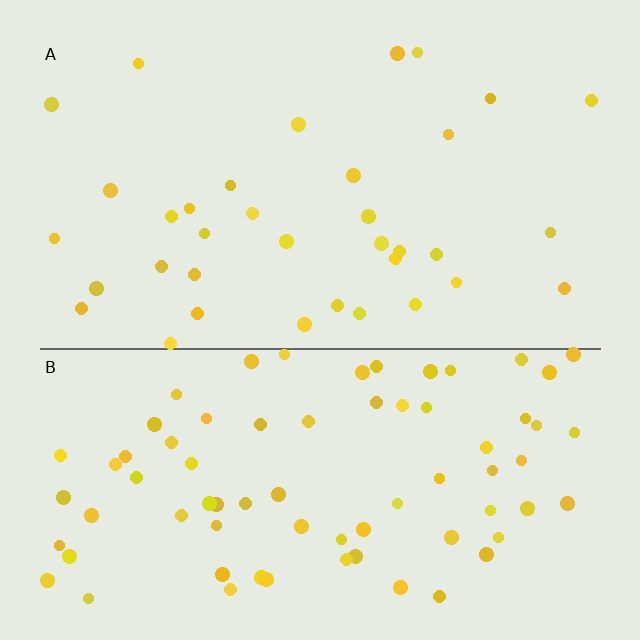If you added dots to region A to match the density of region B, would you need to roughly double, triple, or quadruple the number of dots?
Approximately double.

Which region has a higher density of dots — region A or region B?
B (the bottom).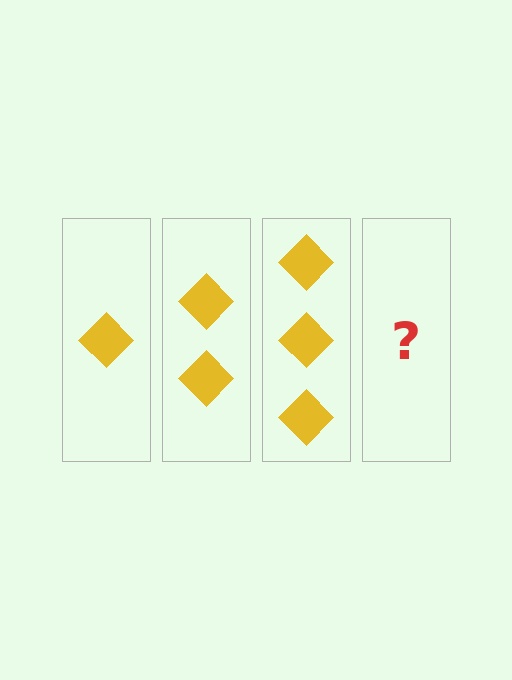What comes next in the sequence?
The next element should be 4 diamonds.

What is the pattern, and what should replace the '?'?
The pattern is that each step adds one more diamond. The '?' should be 4 diamonds.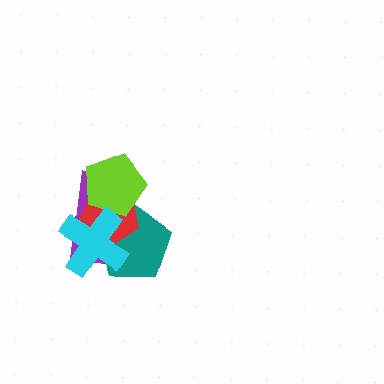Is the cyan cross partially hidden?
No, no other shape covers it.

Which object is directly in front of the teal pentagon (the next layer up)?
The red pentagon is directly in front of the teal pentagon.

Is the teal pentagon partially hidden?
Yes, it is partially covered by another shape.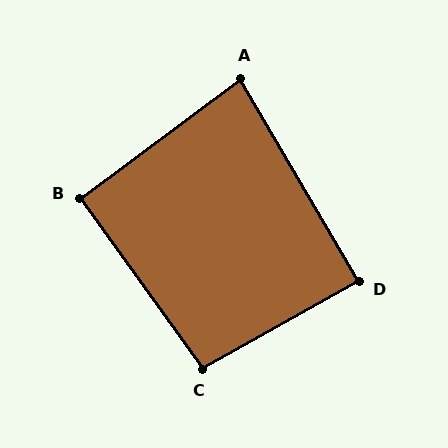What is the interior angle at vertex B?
Approximately 91 degrees (approximately right).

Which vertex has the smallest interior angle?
A, at approximately 84 degrees.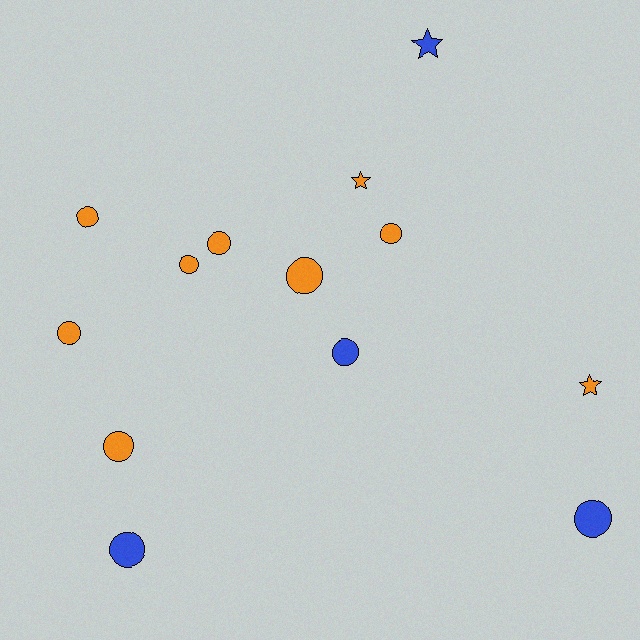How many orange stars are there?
There are 2 orange stars.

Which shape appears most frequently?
Circle, with 10 objects.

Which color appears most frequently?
Orange, with 9 objects.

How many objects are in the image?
There are 13 objects.